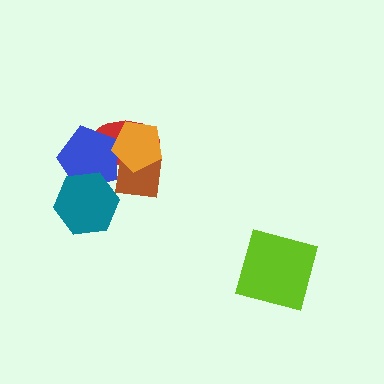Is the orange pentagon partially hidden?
No, no other shape covers it.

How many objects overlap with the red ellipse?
3 objects overlap with the red ellipse.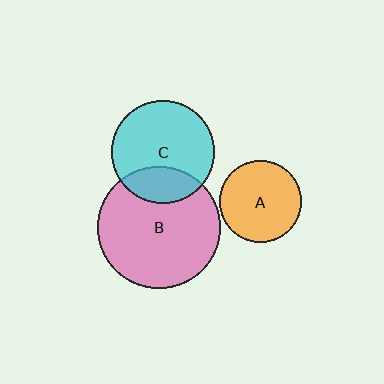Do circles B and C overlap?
Yes.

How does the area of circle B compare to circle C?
Approximately 1.4 times.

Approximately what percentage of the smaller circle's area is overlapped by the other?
Approximately 25%.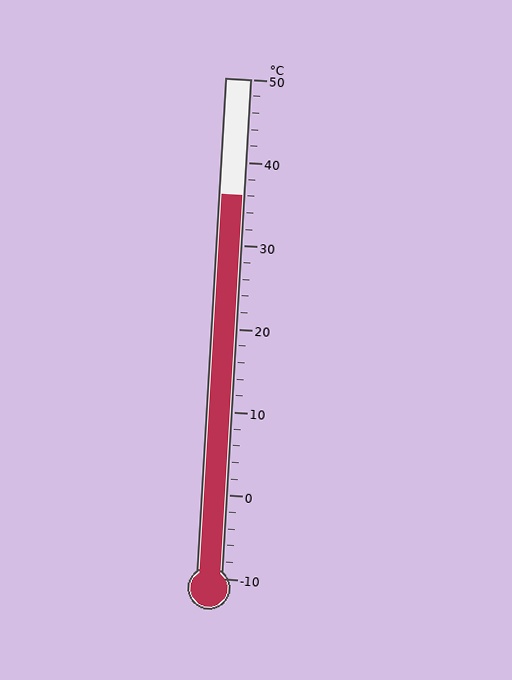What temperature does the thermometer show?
The thermometer shows approximately 36°C.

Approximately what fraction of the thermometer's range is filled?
The thermometer is filled to approximately 75% of its range.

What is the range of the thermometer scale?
The thermometer scale ranges from -10°C to 50°C.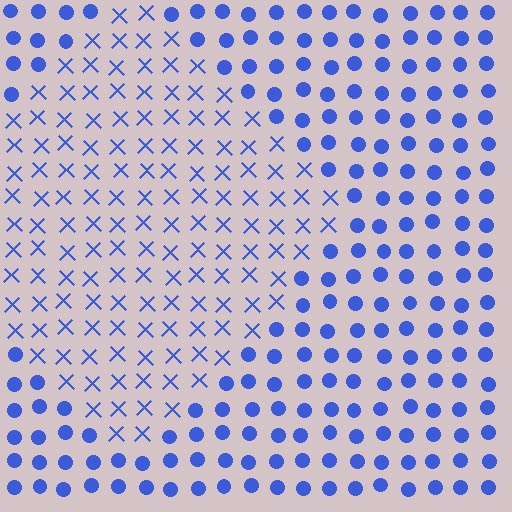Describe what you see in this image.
The image is filled with small blue elements arranged in a uniform grid. A diamond-shaped region contains X marks, while the surrounding area contains circles. The boundary is defined purely by the change in element shape.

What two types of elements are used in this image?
The image uses X marks inside the diamond region and circles outside it.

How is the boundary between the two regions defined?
The boundary is defined by a change in element shape: X marks inside vs. circles outside. All elements share the same color and spacing.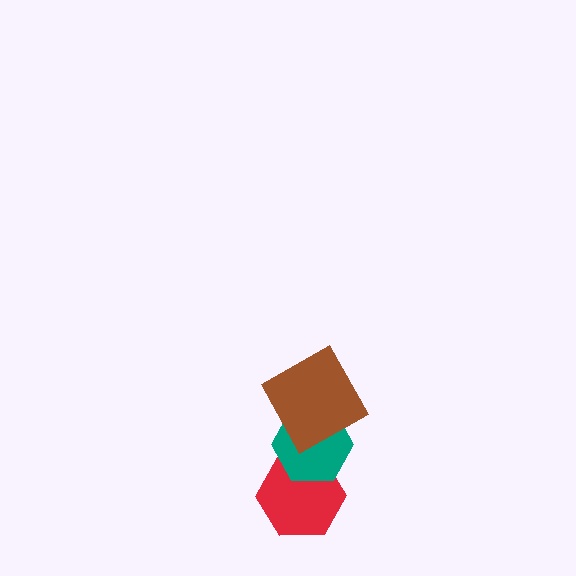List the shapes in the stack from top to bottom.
From top to bottom: the brown square, the teal hexagon, the red hexagon.